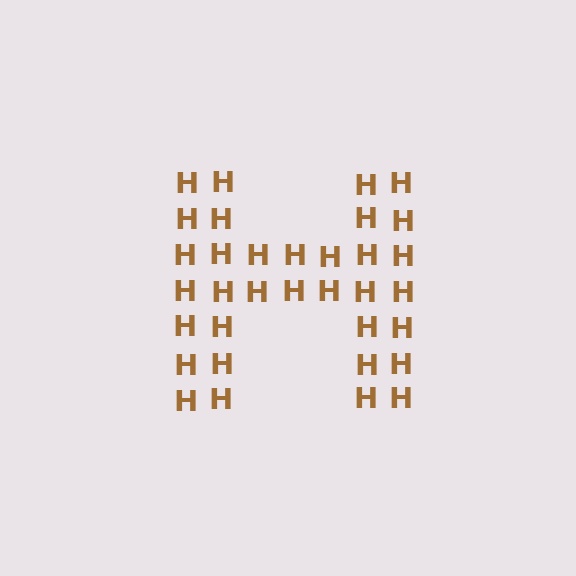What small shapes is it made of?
It is made of small letter H's.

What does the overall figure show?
The overall figure shows the letter H.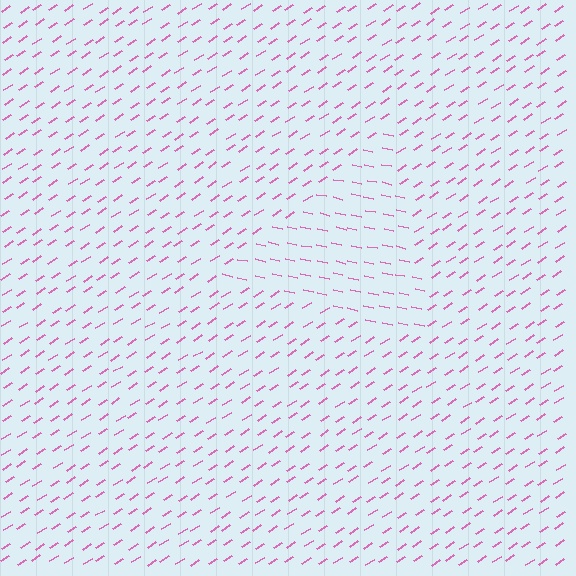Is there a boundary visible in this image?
Yes, there is a texture boundary formed by a change in line orientation.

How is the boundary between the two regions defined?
The boundary is defined purely by a change in line orientation (approximately 45 degrees difference). All lines are the same color and thickness.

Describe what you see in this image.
The image is filled with small pink line segments. A triangle region in the image has lines oriented differently from the surrounding lines, creating a visible texture boundary.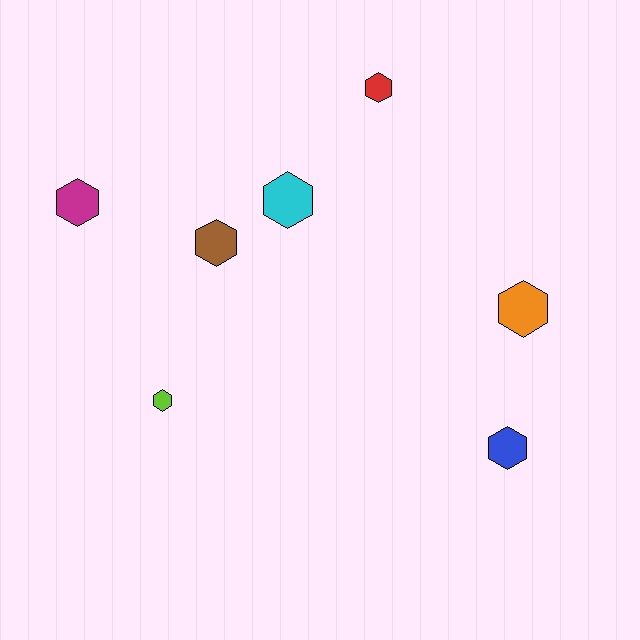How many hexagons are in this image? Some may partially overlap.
There are 7 hexagons.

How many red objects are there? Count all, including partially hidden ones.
There is 1 red object.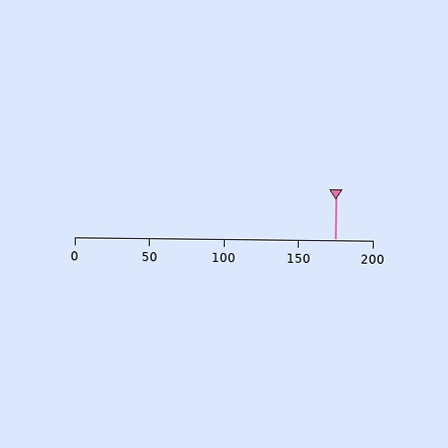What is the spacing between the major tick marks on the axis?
The major ticks are spaced 50 apart.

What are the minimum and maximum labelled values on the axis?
The axis runs from 0 to 200.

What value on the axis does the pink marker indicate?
The marker indicates approximately 175.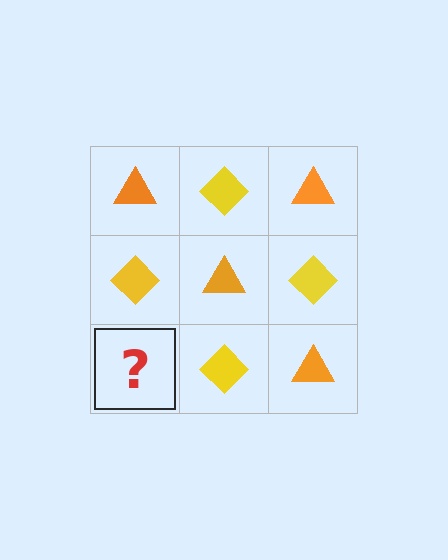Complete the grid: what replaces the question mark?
The question mark should be replaced with an orange triangle.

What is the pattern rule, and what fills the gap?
The rule is that it alternates orange triangle and yellow diamond in a checkerboard pattern. The gap should be filled with an orange triangle.